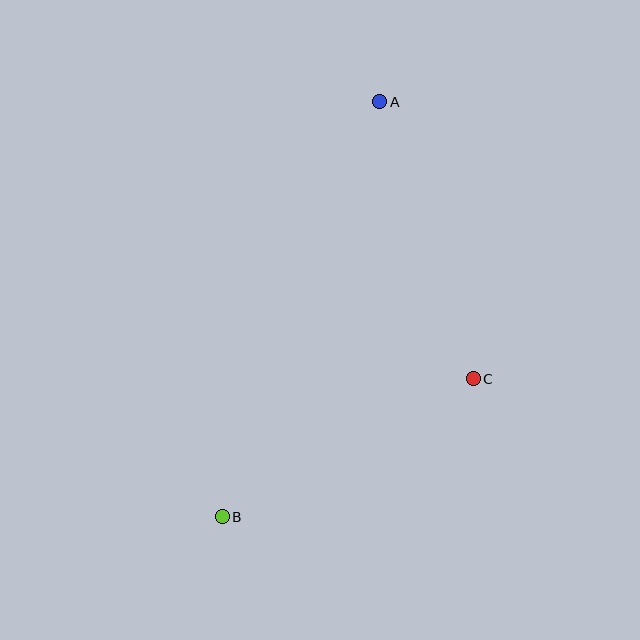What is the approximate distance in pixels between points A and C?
The distance between A and C is approximately 292 pixels.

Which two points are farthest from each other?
Points A and B are farthest from each other.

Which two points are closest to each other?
Points B and C are closest to each other.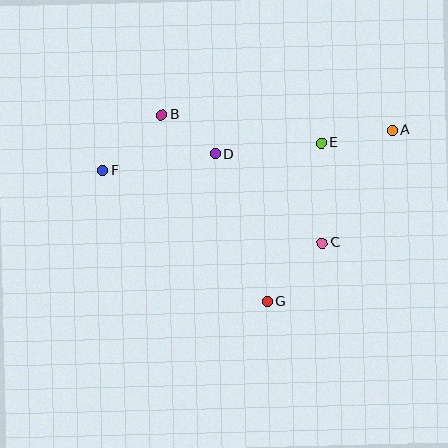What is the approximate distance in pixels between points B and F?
The distance between B and F is approximately 81 pixels.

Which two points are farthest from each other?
Points A and F are farthest from each other.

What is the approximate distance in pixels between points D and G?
The distance between D and G is approximately 156 pixels.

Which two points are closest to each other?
Points B and D are closest to each other.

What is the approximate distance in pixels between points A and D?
The distance between A and D is approximately 178 pixels.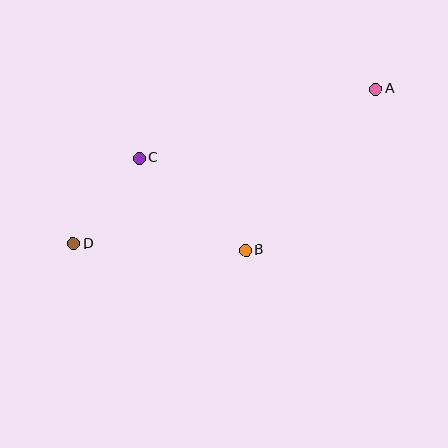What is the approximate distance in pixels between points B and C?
The distance between B and C is approximately 141 pixels.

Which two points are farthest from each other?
Points A and D are farthest from each other.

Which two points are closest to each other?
Points C and D are closest to each other.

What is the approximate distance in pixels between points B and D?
The distance between B and D is approximately 172 pixels.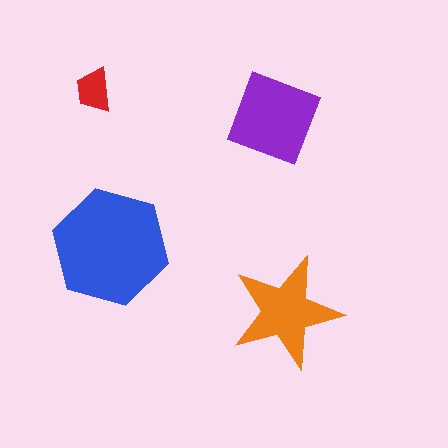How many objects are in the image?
There are 4 objects in the image.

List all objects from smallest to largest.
The red trapezoid, the orange star, the purple square, the blue hexagon.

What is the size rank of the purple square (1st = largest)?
2nd.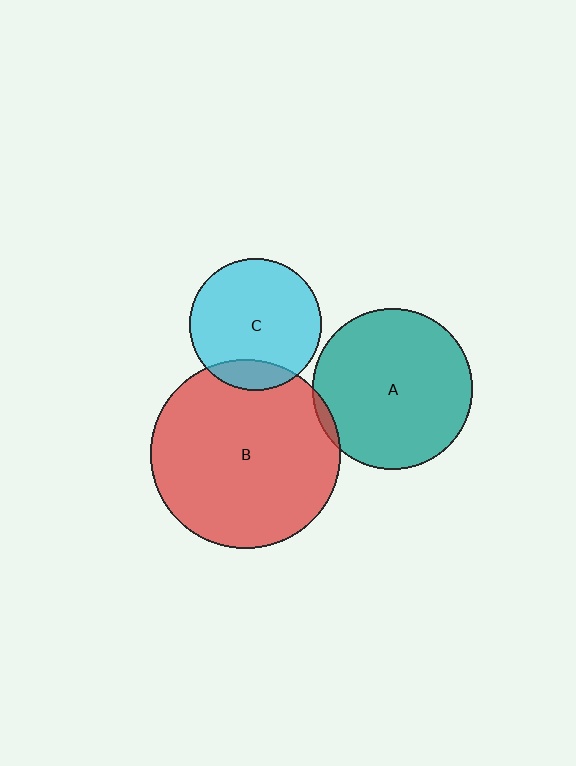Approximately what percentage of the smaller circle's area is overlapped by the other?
Approximately 5%.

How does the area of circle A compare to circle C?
Approximately 1.5 times.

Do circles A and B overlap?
Yes.